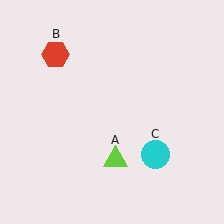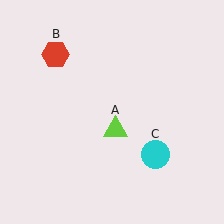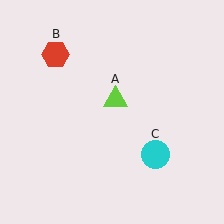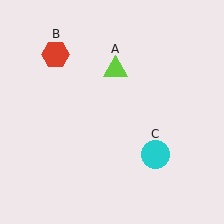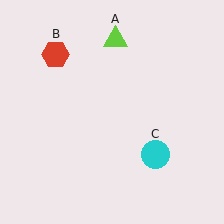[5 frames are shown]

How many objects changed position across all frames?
1 object changed position: lime triangle (object A).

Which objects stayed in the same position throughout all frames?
Red hexagon (object B) and cyan circle (object C) remained stationary.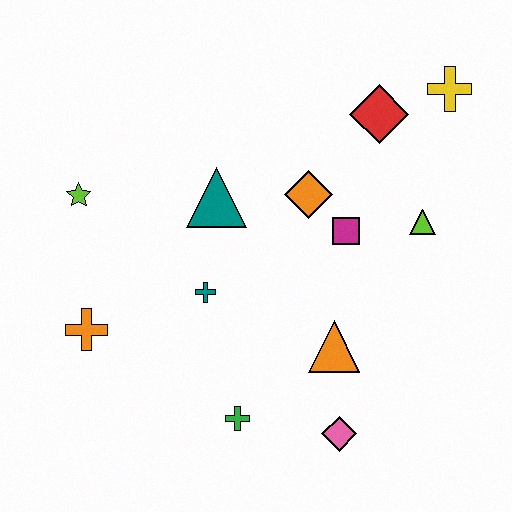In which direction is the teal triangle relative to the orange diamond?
The teal triangle is to the left of the orange diamond.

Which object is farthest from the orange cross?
The yellow cross is farthest from the orange cross.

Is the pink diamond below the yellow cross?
Yes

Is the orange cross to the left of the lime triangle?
Yes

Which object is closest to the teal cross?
The teal triangle is closest to the teal cross.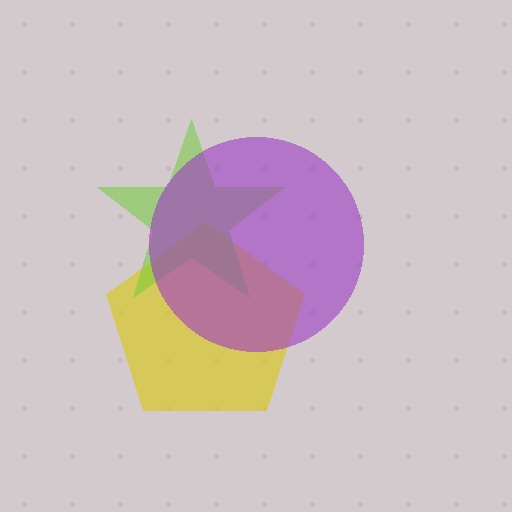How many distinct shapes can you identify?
There are 3 distinct shapes: a yellow pentagon, a lime star, a purple circle.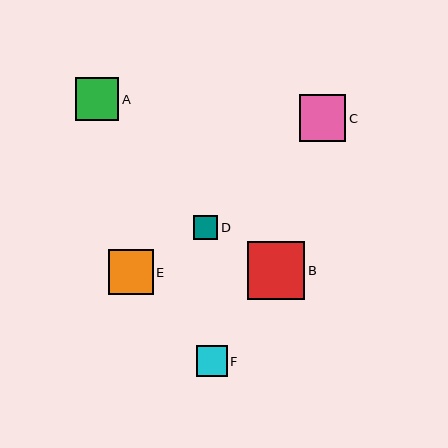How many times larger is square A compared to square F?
Square A is approximately 1.4 times the size of square F.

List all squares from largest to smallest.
From largest to smallest: B, C, E, A, F, D.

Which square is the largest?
Square B is the largest with a size of approximately 57 pixels.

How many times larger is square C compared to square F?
Square C is approximately 1.5 times the size of square F.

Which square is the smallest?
Square D is the smallest with a size of approximately 24 pixels.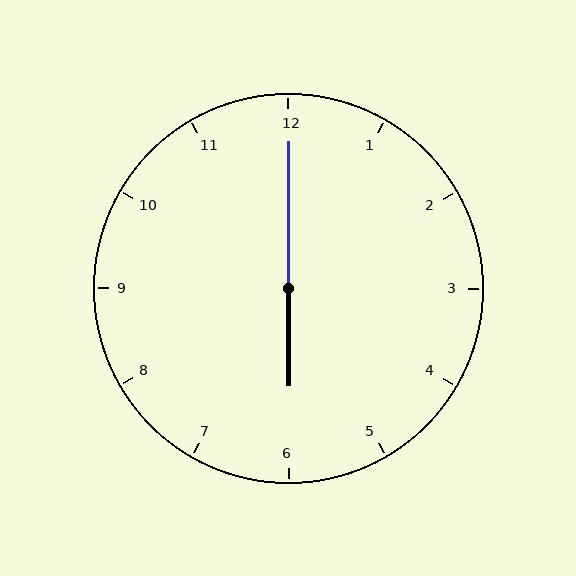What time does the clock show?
6:00.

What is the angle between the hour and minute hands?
Approximately 180 degrees.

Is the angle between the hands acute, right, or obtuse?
It is obtuse.